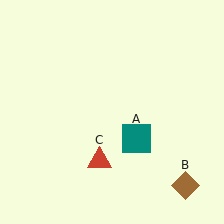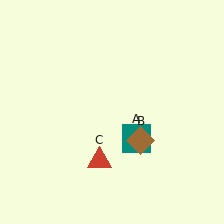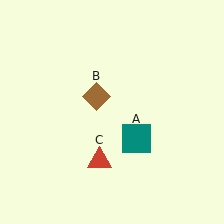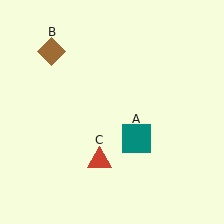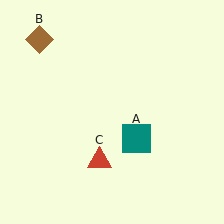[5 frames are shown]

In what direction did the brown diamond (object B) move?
The brown diamond (object B) moved up and to the left.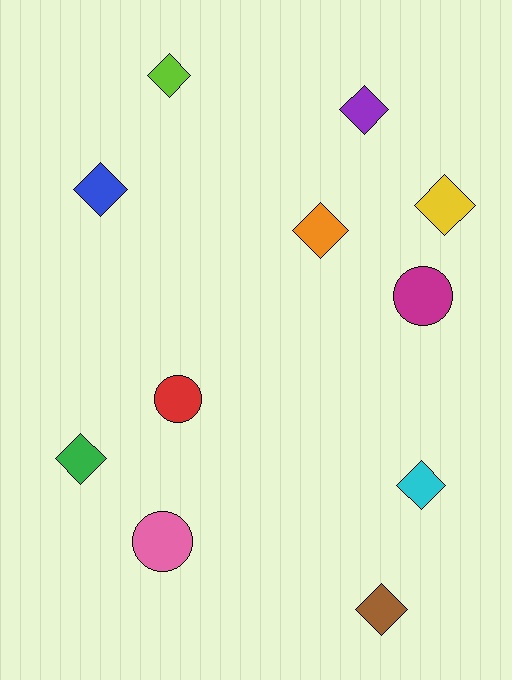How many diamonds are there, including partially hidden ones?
There are 8 diamonds.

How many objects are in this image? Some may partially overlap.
There are 11 objects.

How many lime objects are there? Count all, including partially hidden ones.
There is 1 lime object.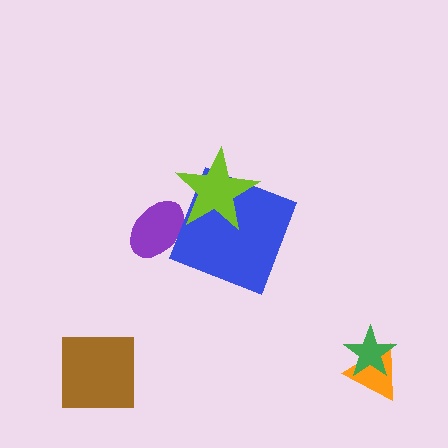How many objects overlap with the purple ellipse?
0 objects overlap with the purple ellipse.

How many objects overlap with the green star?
1 object overlaps with the green star.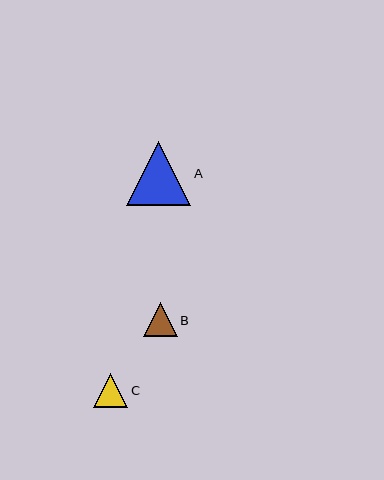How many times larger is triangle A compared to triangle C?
Triangle A is approximately 1.9 times the size of triangle C.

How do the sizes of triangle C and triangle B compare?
Triangle C and triangle B are approximately the same size.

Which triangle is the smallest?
Triangle B is the smallest with a size of approximately 34 pixels.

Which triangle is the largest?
Triangle A is the largest with a size of approximately 64 pixels.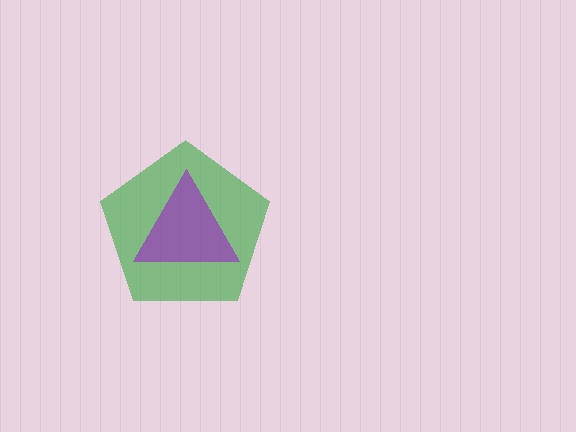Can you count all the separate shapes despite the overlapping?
Yes, there are 2 separate shapes.